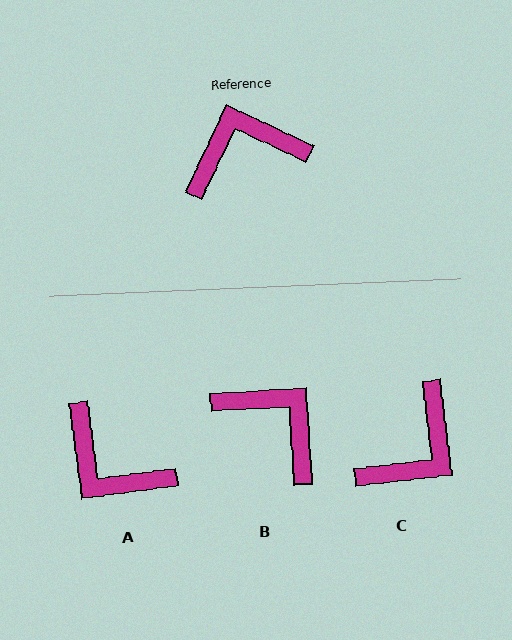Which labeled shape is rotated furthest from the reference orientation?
C, about 148 degrees away.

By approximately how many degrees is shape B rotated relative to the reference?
Approximately 61 degrees clockwise.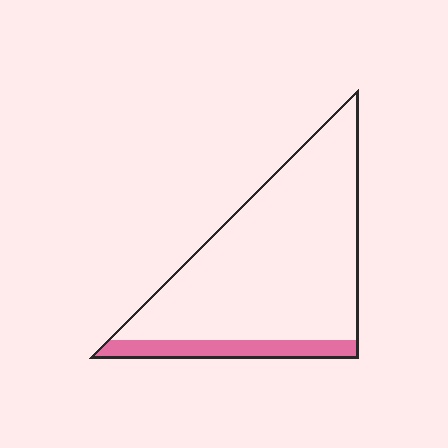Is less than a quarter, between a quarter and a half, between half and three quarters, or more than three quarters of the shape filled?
Less than a quarter.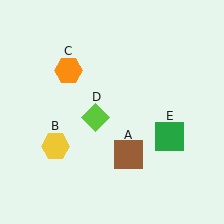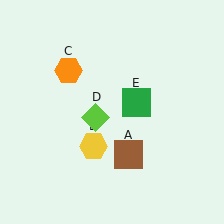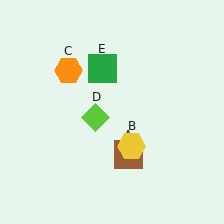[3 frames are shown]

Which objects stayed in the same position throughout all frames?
Brown square (object A) and orange hexagon (object C) and lime diamond (object D) remained stationary.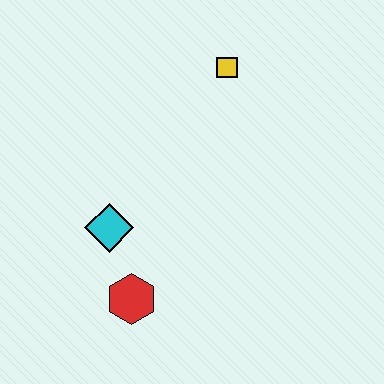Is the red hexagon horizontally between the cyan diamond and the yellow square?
Yes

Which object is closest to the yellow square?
The cyan diamond is closest to the yellow square.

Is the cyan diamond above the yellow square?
No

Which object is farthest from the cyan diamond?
The yellow square is farthest from the cyan diamond.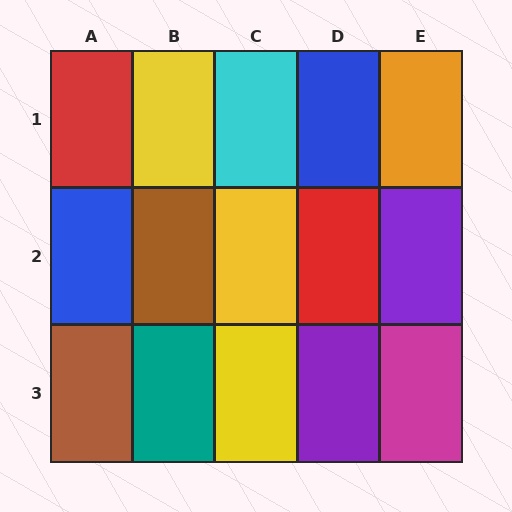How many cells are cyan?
1 cell is cyan.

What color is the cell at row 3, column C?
Yellow.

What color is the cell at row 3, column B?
Teal.